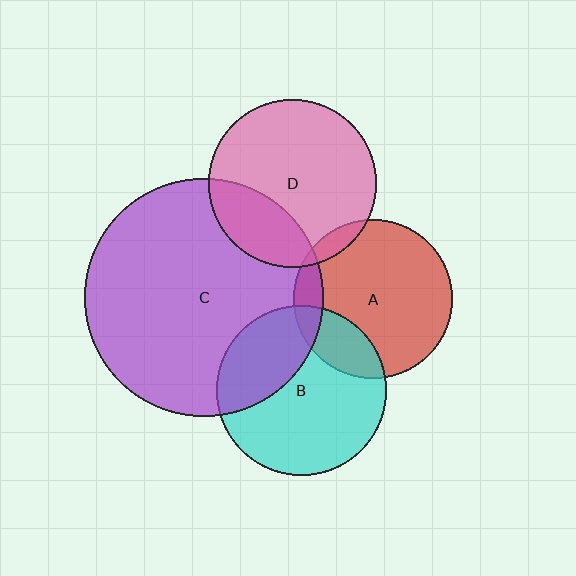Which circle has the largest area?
Circle C (purple).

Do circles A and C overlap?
Yes.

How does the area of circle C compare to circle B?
Approximately 2.0 times.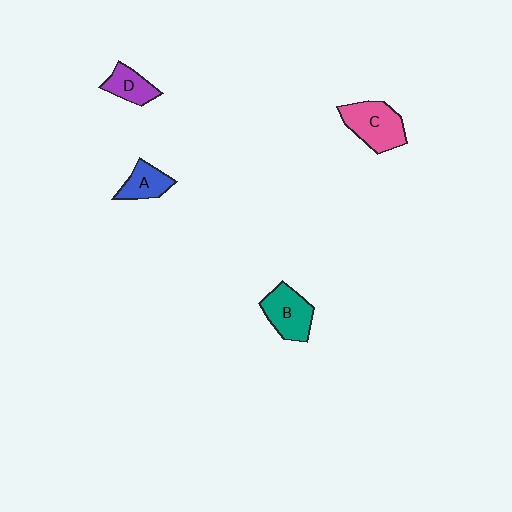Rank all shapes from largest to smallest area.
From largest to smallest: C (pink), B (teal), A (blue), D (purple).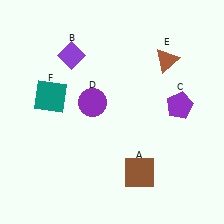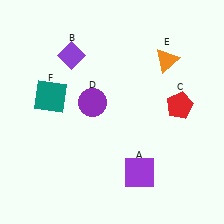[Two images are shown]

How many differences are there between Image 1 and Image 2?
There are 3 differences between the two images.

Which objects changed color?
A changed from brown to purple. C changed from purple to red. E changed from brown to orange.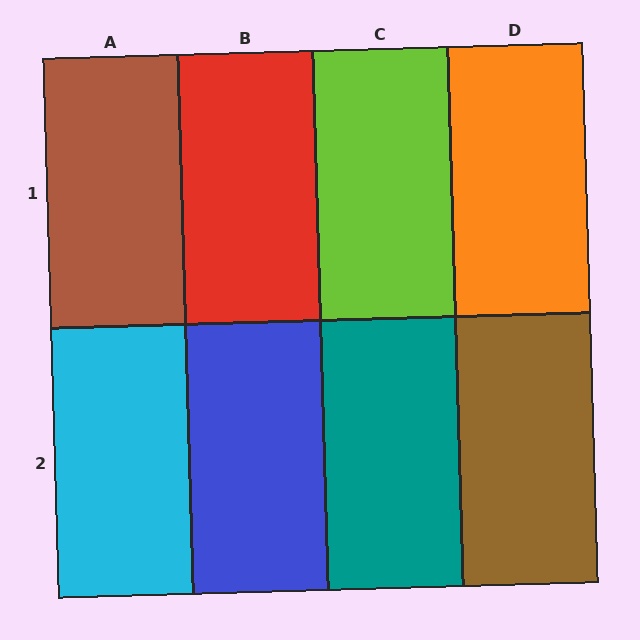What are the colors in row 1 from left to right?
Brown, red, lime, orange.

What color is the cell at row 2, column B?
Blue.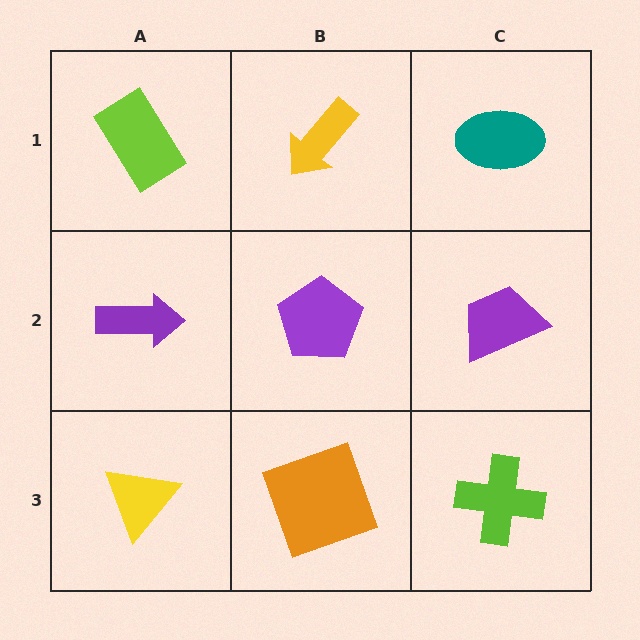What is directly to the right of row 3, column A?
An orange square.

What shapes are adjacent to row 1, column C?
A purple trapezoid (row 2, column C), a yellow arrow (row 1, column B).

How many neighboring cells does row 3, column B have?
3.